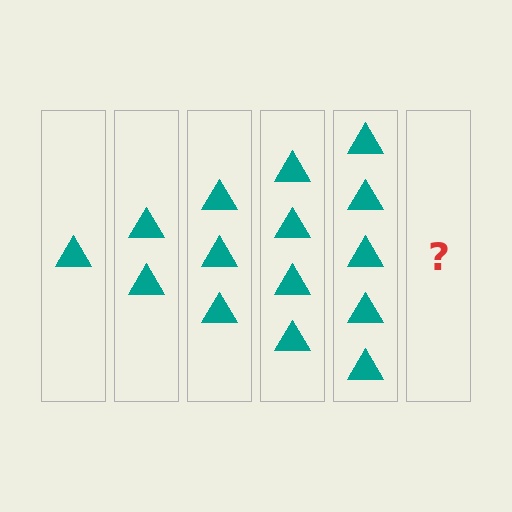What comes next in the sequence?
The next element should be 6 triangles.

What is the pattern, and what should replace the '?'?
The pattern is that each step adds one more triangle. The '?' should be 6 triangles.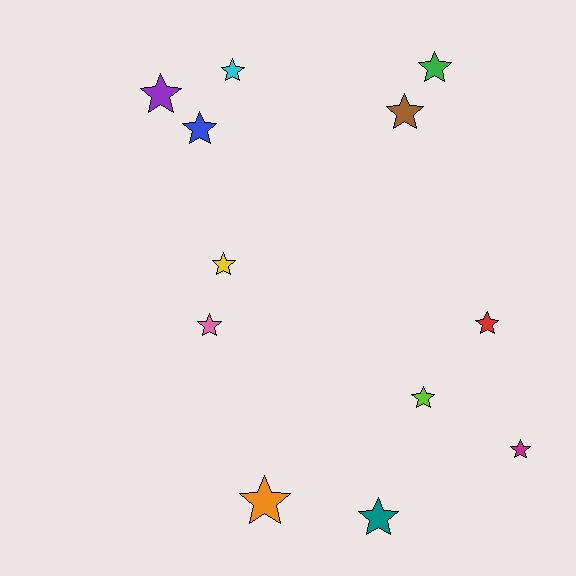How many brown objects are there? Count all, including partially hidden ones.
There is 1 brown object.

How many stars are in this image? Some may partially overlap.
There are 12 stars.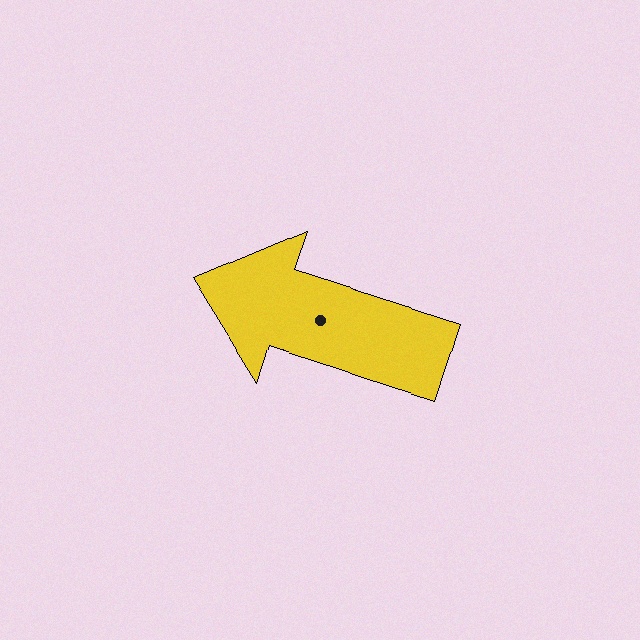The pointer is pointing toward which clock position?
Roughly 10 o'clock.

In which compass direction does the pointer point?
West.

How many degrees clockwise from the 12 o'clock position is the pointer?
Approximately 288 degrees.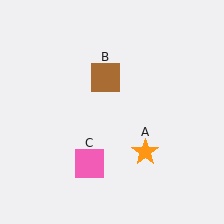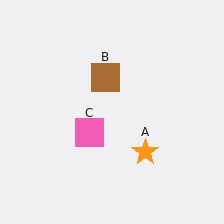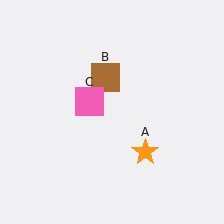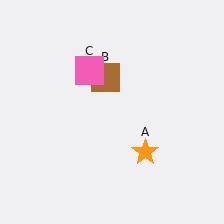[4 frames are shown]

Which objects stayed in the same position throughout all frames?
Orange star (object A) and brown square (object B) remained stationary.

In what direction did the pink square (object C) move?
The pink square (object C) moved up.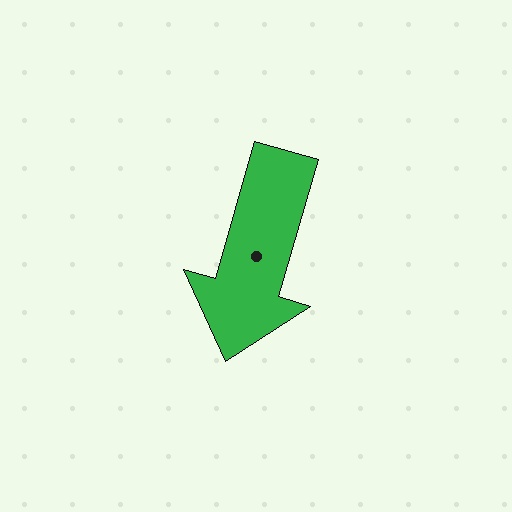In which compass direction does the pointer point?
South.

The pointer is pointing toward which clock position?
Roughly 7 o'clock.